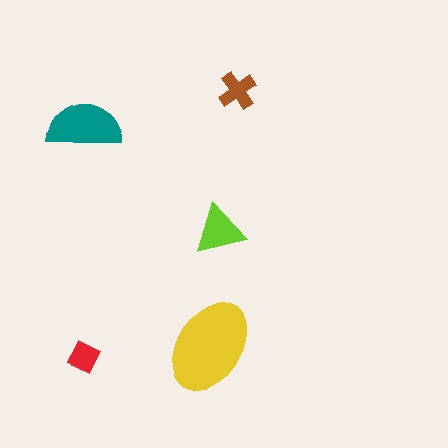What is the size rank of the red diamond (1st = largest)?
5th.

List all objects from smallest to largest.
The red diamond, the brown cross, the lime triangle, the teal semicircle, the yellow ellipse.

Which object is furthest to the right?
The brown cross is rightmost.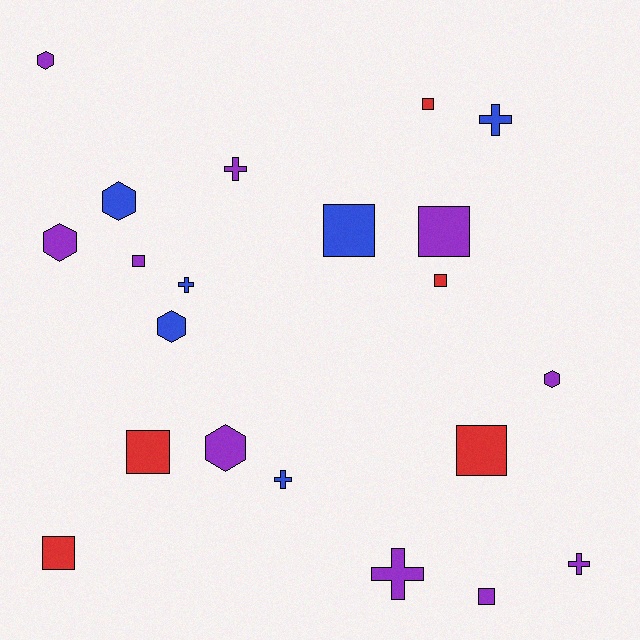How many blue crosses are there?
There are 3 blue crosses.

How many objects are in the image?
There are 21 objects.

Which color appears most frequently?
Purple, with 10 objects.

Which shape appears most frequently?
Square, with 9 objects.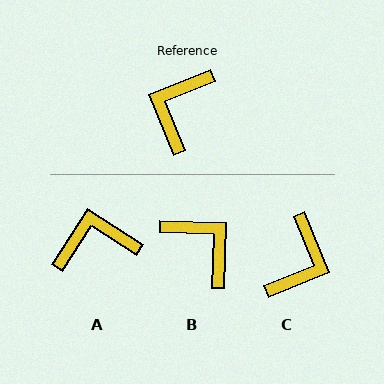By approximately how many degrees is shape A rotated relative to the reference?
Approximately 55 degrees clockwise.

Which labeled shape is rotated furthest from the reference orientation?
C, about 180 degrees away.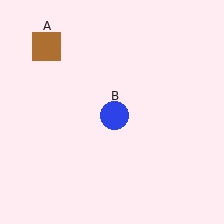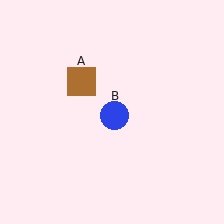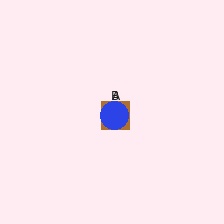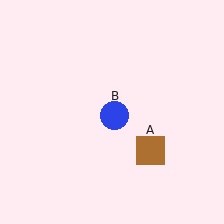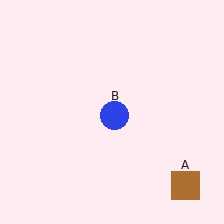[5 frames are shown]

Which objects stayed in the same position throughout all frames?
Blue circle (object B) remained stationary.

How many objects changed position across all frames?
1 object changed position: brown square (object A).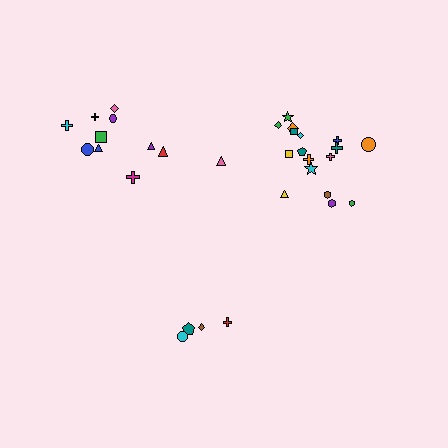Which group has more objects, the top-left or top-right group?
The top-right group.